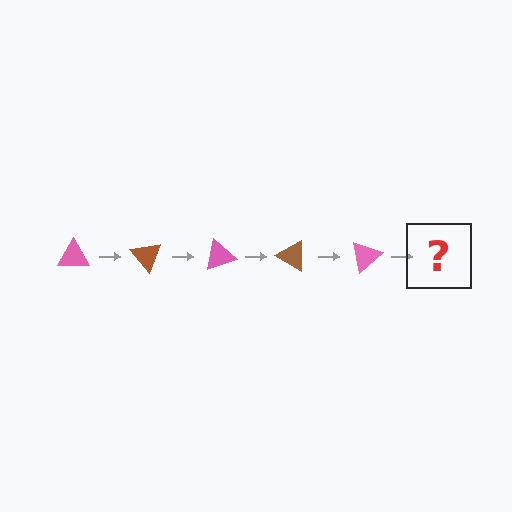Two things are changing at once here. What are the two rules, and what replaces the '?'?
The two rules are that it rotates 50 degrees each step and the color cycles through pink and brown. The '?' should be a brown triangle, rotated 250 degrees from the start.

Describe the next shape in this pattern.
It should be a brown triangle, rotated 250 degrees from the start.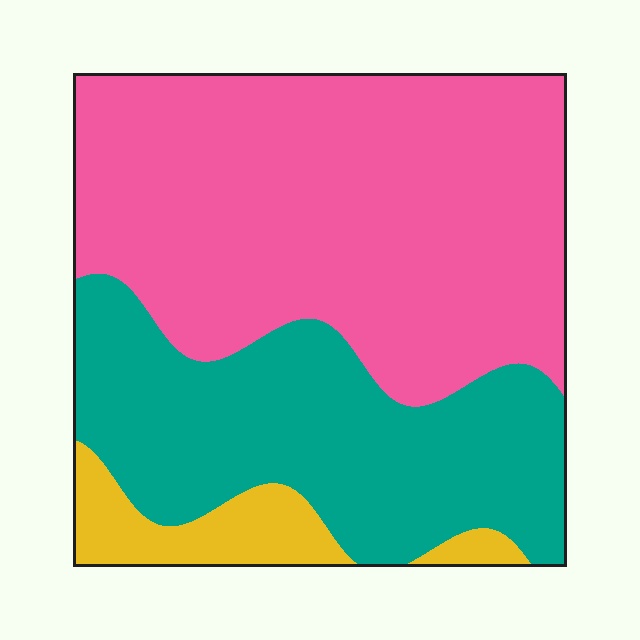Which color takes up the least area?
Yellow, at roughly 10%.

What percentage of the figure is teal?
Teal takes up between a third and a half of the figure.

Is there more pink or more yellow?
Pink.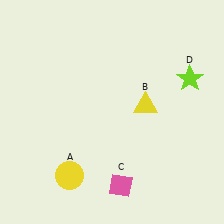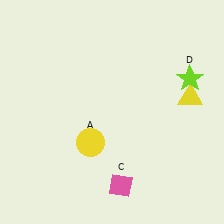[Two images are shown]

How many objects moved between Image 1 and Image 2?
2 objects moved between the two images.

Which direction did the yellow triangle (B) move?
The yellow triangle (B) moved right.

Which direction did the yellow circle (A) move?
The yellow circle (A) moved up.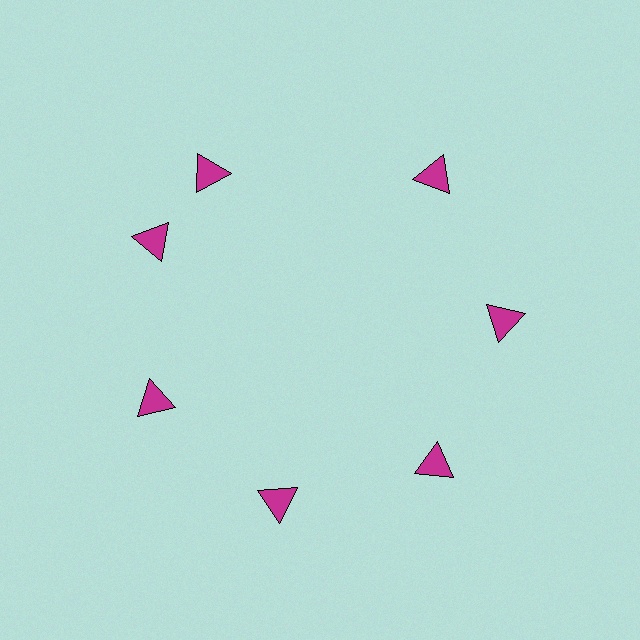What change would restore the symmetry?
The symmetry would be restored by rotating it back into even spacing with its neighbors so that all 7 triangles sit at equal angles and equal distance from the center.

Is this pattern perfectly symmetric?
No. The 7 magenta triangles are arranged in a ring, but one element near the 12 o'clock position is rotated out of alignment along the ring, breaking the 7-fold rotational symmetry.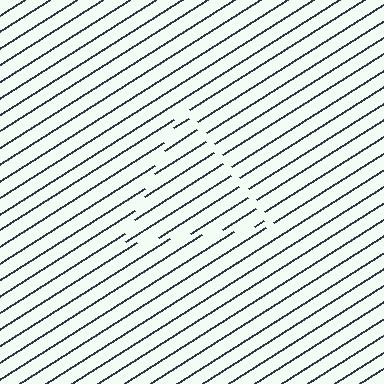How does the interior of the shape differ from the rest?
The interior of the shape contains the same grating, shifted by half a period — the contour is defined by the phase discontinuity where line-ends from the inner and outer gratings abut.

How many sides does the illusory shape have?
3 sides — the line-ends trace a triangle.